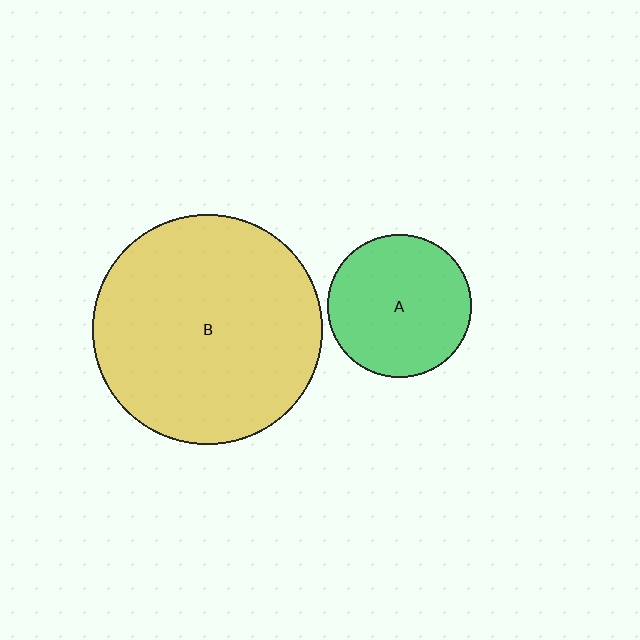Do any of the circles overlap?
No, none of the circles overlap.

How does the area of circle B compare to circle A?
Approximately 2.6 times.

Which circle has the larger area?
Circle B (yellow).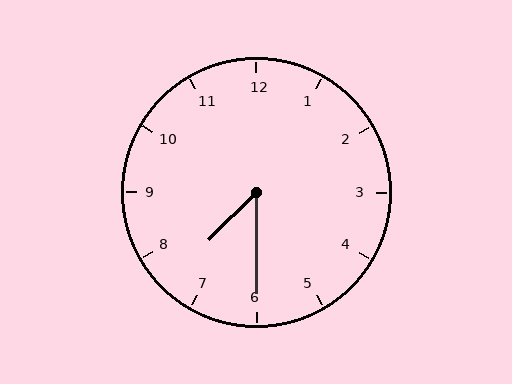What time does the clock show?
7:30.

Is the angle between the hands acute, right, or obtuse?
It is acute.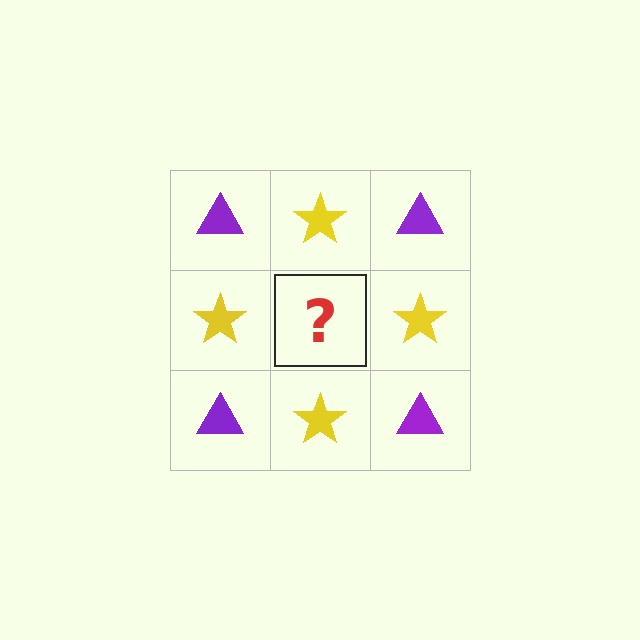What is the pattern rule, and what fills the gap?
The rule is that it alternates purple triangle and yellow star in a checkerboard pattern. The gap should be filled with a purple triangle.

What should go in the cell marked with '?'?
The missing cell should contain a purple triangle.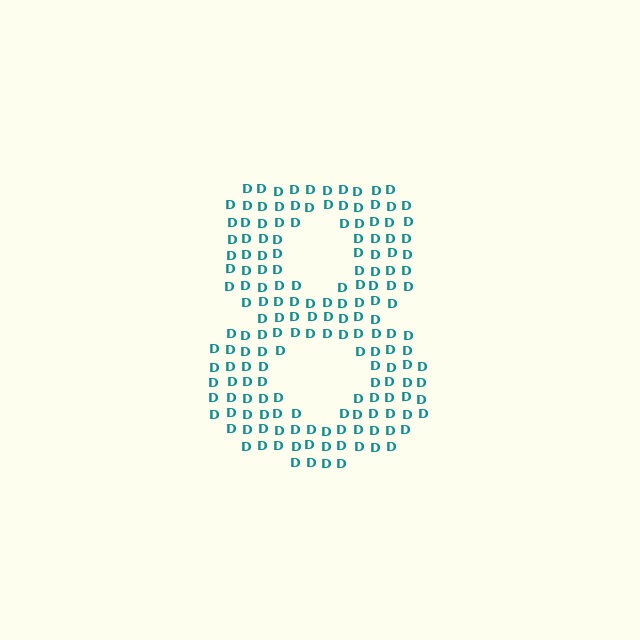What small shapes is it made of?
It is made of small letter D's.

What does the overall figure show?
The overall figure shows the digit 8.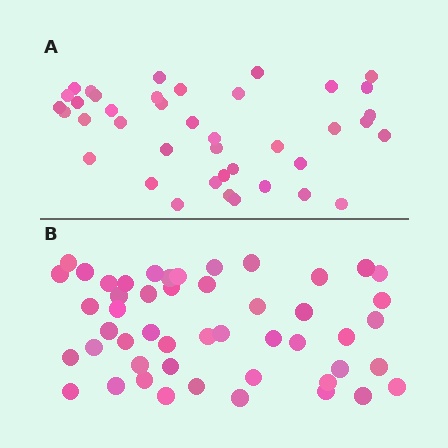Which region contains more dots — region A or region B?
Region B (the bottom region) has more dots.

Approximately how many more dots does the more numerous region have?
Region B has roughly 8 or so more dots than region A.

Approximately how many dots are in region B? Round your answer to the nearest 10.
About 50 dots. (The exact count is 49, which rounds to 50.)